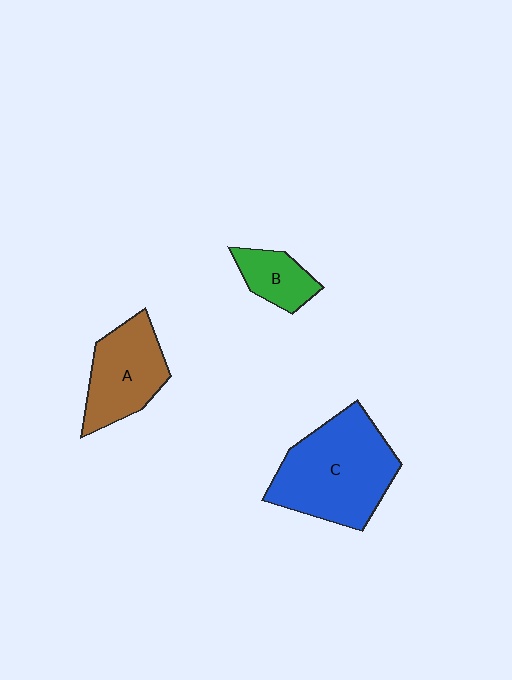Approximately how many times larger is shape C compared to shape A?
Approximately 1.6 times.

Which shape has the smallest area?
Shape B (green).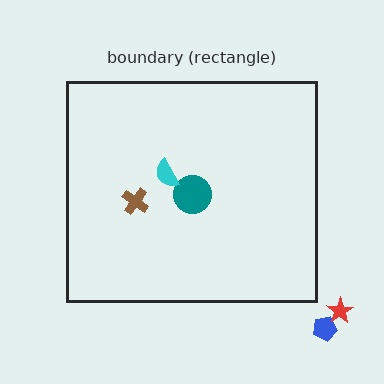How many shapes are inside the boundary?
3 inside, 2 outside.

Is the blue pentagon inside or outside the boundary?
Outside.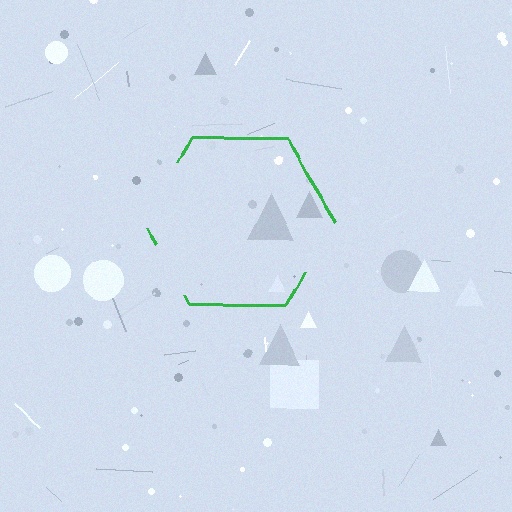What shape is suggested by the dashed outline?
The dashed outline suggests a hexagon.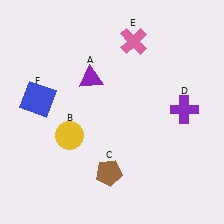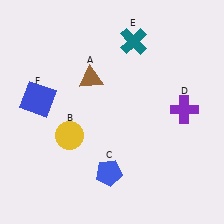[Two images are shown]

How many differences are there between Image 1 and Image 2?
There are 3 differences between the two images.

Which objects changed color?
A changed from purple to brown. C changed from brown to blue. E changed from pink to teal.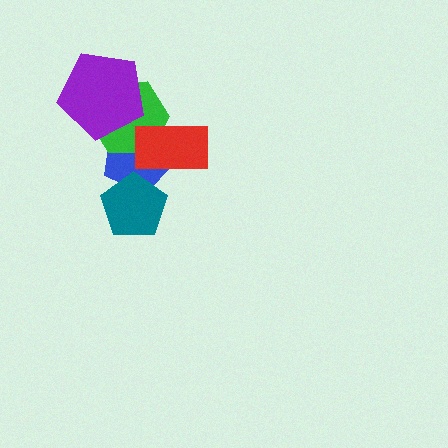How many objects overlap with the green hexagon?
3 objects overlap with the green hexagon.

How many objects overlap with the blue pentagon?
4 objects overlap with the blue pentagon.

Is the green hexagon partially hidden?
Yes, it is partially covered by another shape.